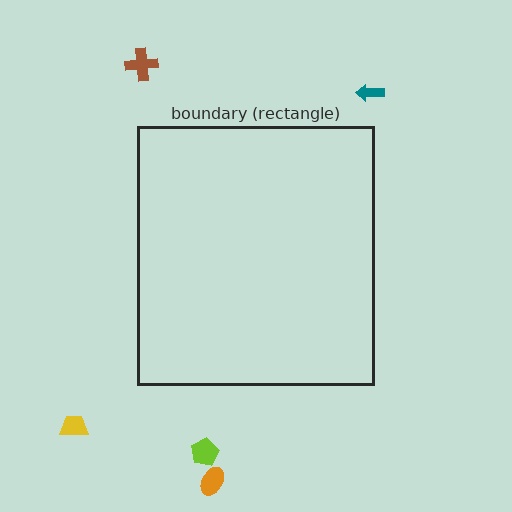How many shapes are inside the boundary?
0 inside, 5 outside.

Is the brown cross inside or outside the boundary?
Outside.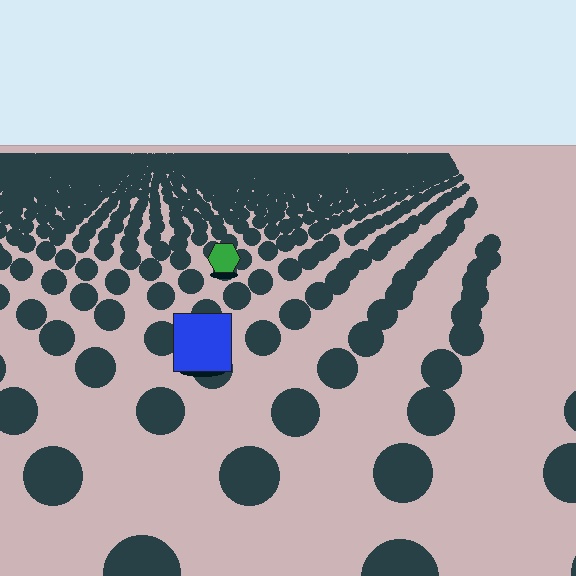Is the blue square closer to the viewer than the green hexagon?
Yes. The blue square is closer — you can tell from the texture gradient: the ground texture is coarser near it.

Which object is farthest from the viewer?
The green hexagon is farthest from the viewer. It appears smaller and the ground texture around it is denser.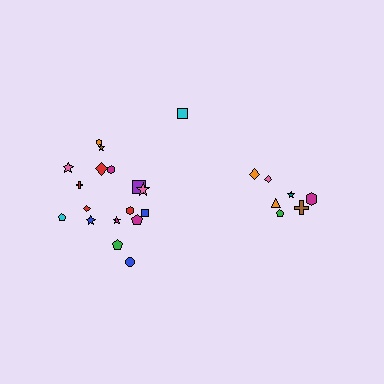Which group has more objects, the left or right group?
The left group.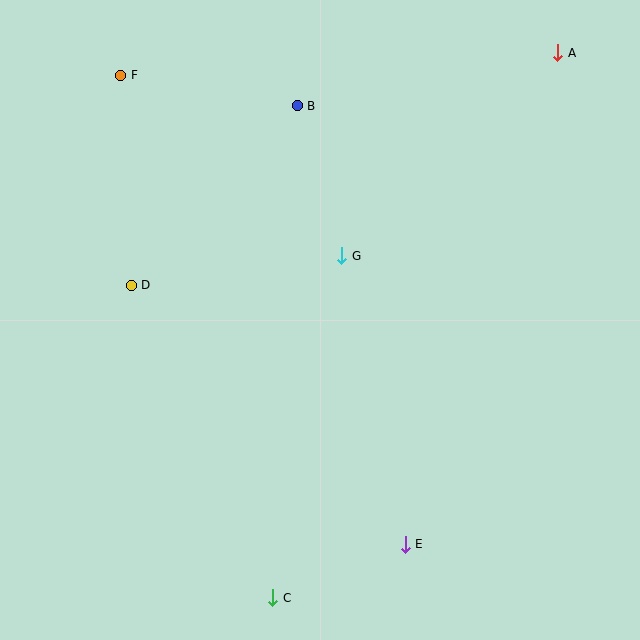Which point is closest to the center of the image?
Point G at (342, 256) is closest to the center.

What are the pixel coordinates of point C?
Point C is at (273, 598).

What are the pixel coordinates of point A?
Point A is at (558, 53).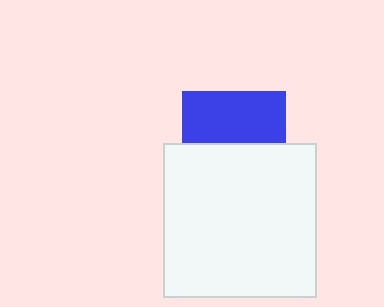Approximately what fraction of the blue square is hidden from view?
Roughly 49% of the blue square is hidden behind the white square.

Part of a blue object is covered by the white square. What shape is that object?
It is a square.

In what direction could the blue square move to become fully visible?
The blue square could move up. That would shift it out from behind the white square entirely.